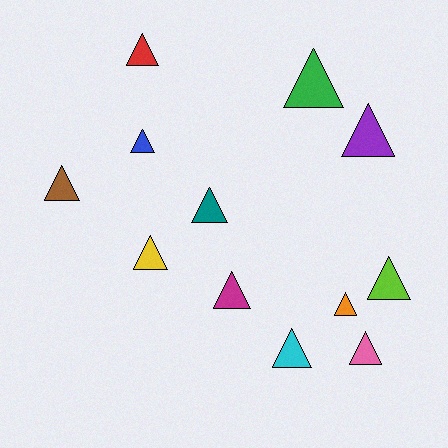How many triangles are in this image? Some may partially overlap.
There are 12 triangles.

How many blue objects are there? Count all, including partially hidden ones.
There is 1 blue object.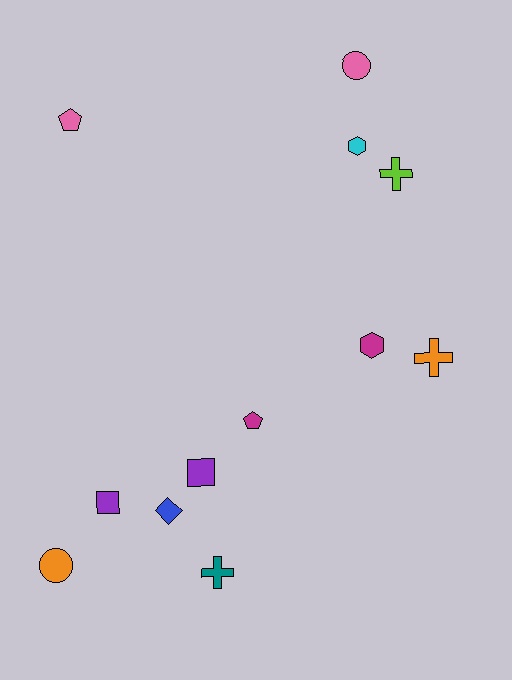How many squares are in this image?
There are 2 squares.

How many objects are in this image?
There are 12 objects.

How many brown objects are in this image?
There are no brown objects.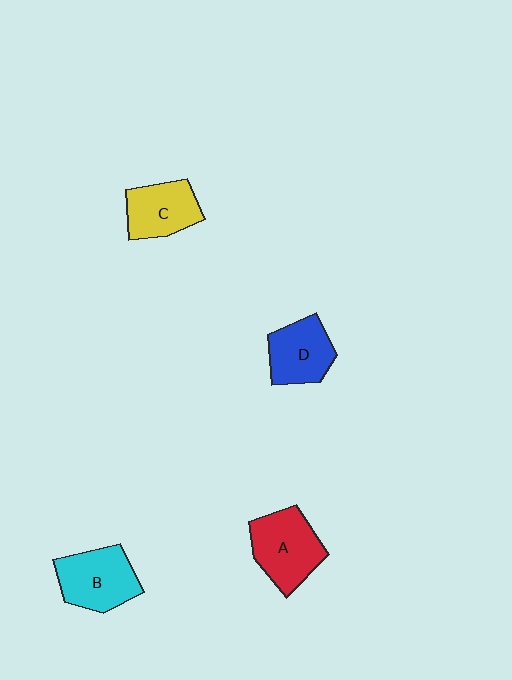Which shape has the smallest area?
Shape D (blue).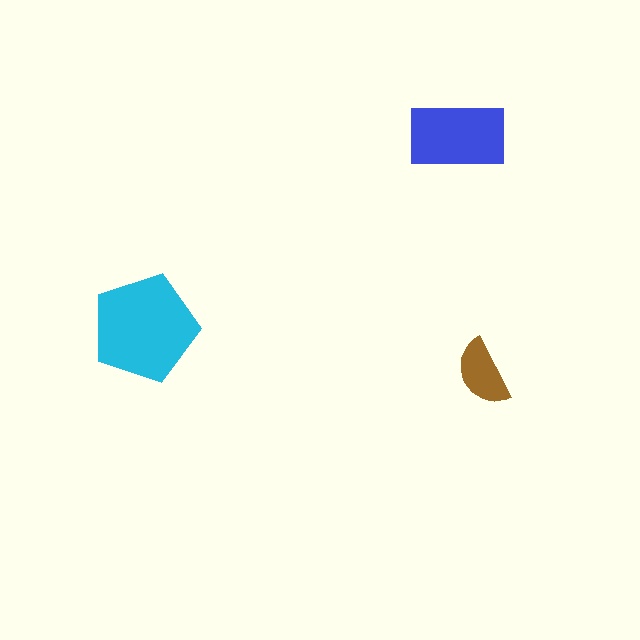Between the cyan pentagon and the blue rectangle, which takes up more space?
The cyan pentagon.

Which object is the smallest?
The brown semicircle.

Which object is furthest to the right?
The brown semicircle is rightmost.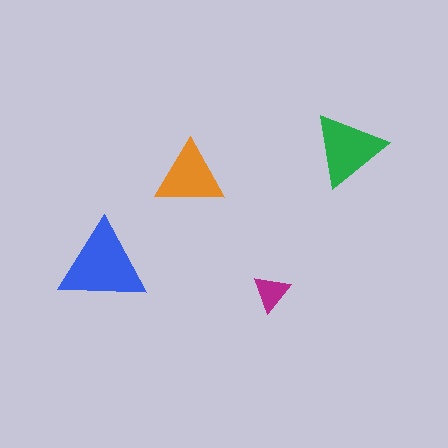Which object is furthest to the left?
The blue triangle is leftmost.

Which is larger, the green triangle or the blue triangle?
The blue one.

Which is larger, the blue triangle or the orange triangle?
The blue one.